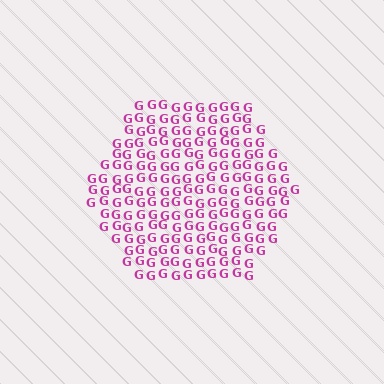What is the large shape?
The large shape is a hexagon.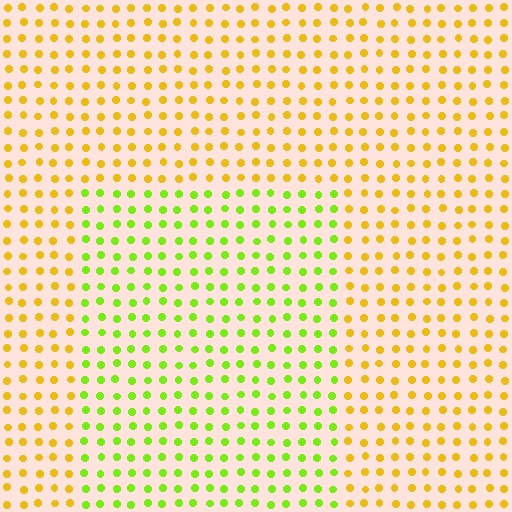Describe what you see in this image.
The image is filled with small yellow elements in a uniform arrangement. A rectangle-shaped region is visible where the elements are tinted to a slightly different hue, forming a subtle color boundary.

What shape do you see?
I see a rectangle.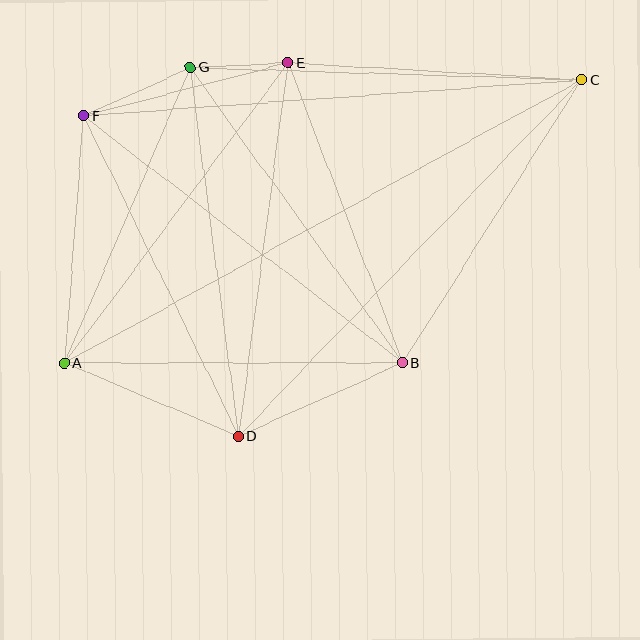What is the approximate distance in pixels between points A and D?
The distance between A and D is approximately 188 pixels.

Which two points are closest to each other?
Points E and G are closest to each other.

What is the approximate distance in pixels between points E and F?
The distance between E and F is approximately 212 pixels.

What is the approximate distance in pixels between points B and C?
The distance between B and C is approximately 335 pixels.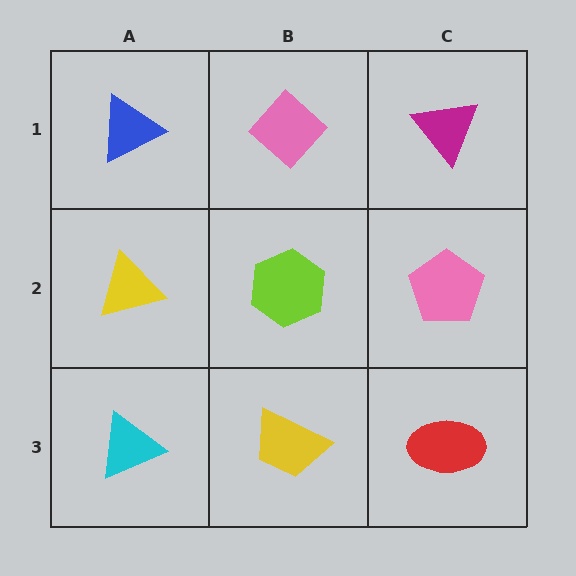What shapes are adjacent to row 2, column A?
A blue triangle (row 1, column A), a cyan triangle (row 3, column A), a lime hexagon (row 2, column B).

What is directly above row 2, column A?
A blue triangle.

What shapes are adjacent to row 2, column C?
A magenta triangle (row 1, column C), a red ellipse (row 3, column C), a lime hexagon (row 2, column B).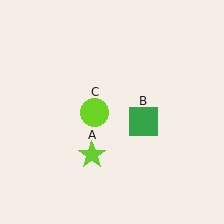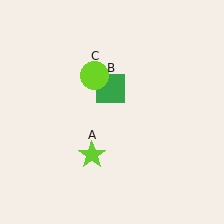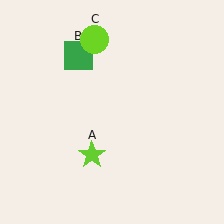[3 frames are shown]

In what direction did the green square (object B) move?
The green square (object B) moved up and to the left.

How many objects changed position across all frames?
2 objects changed position: green square (object B), lime circle (object C).